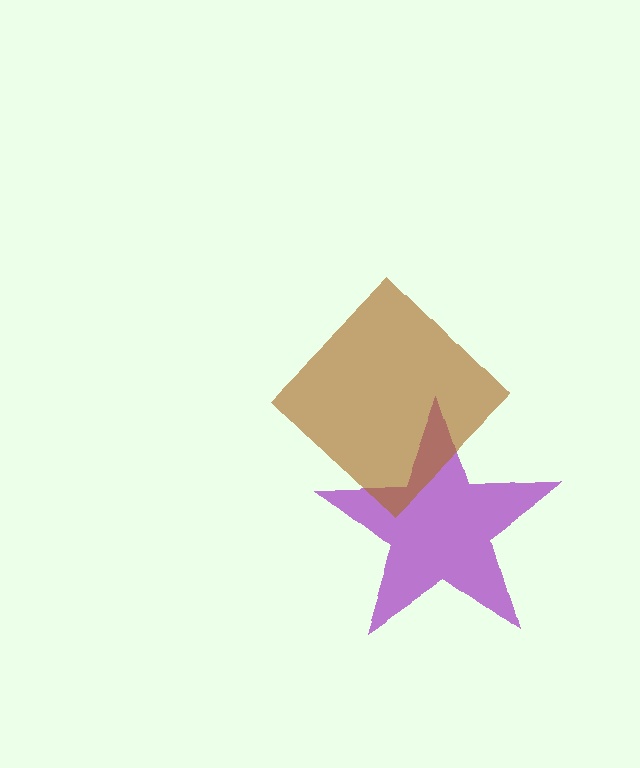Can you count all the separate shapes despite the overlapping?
Yes, there are 2 separate shapes.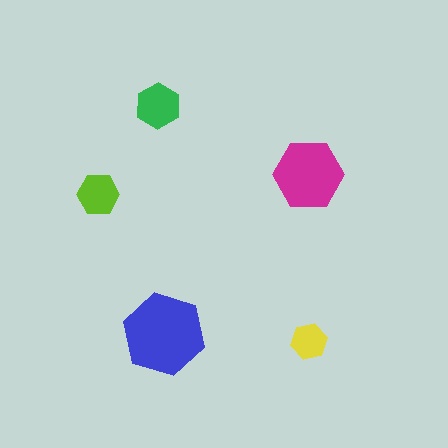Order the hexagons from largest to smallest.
the blue one, the magenta one, the green one, the lime one, the yellow one.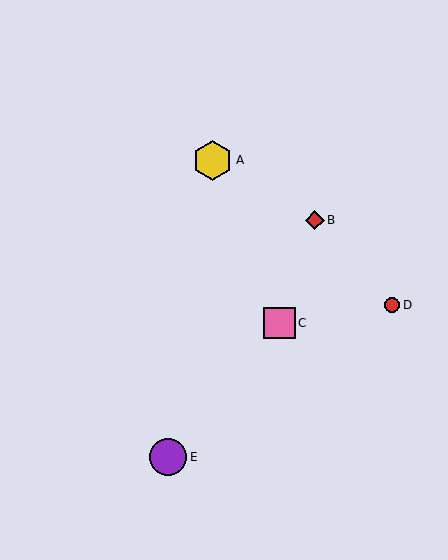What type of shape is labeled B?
Shape B is a red diamond.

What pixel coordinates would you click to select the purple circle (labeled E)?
Click at (168, 457) to select the purple circle E.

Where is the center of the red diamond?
The center of the red diamond is at (315, 220).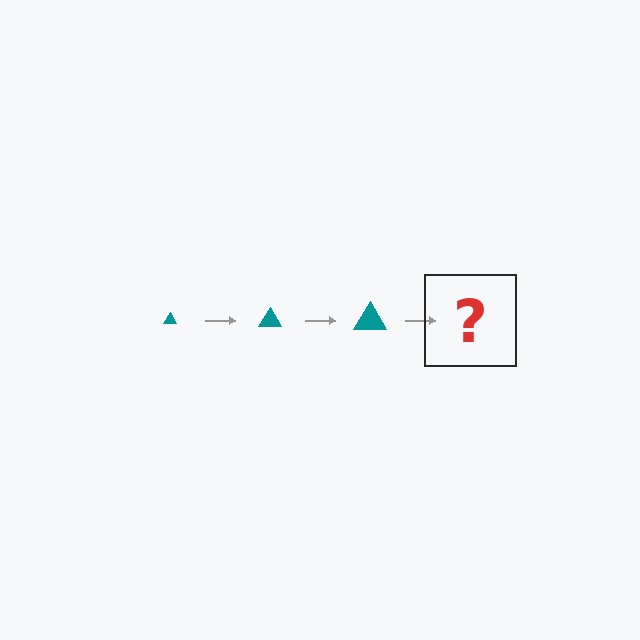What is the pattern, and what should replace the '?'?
The pattern is that the triangle gets progressively larger each step. The '?' should be a teal triangle, larger than the previous one.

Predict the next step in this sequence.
The next step is a teal triangle, larger than the previous one.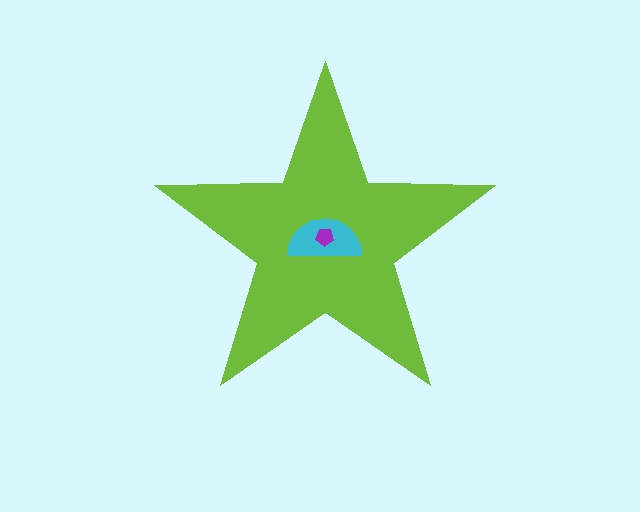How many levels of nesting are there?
3.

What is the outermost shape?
The lime star.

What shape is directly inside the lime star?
The cyan semicircle.